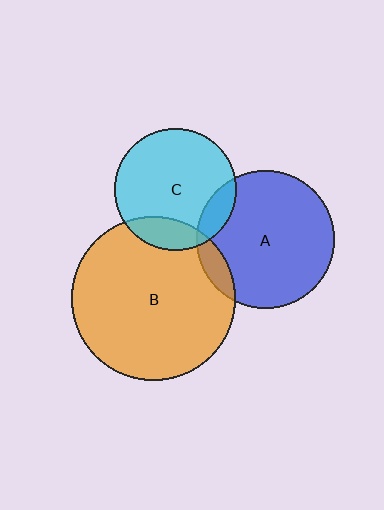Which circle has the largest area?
Circle B (orange).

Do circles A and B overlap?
Yes.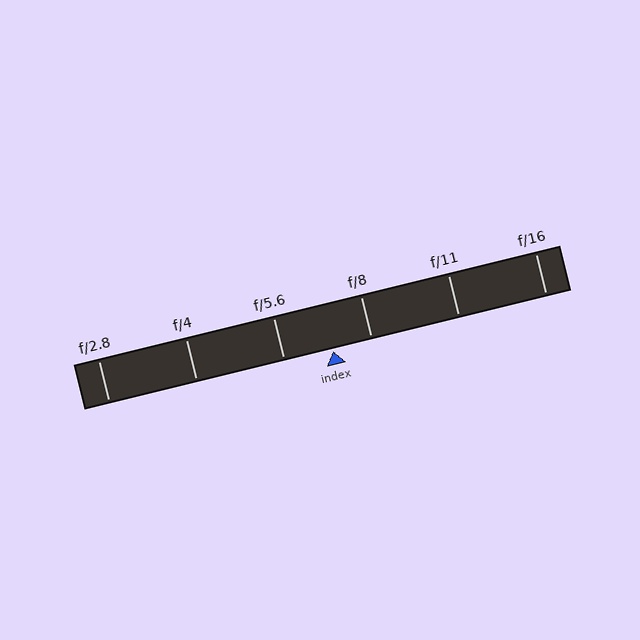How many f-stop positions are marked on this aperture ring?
There are 6 f-stop positions marked.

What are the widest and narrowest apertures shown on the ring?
The widest aperture shown is f/2.8 and the narrowest is f/16.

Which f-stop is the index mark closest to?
The index mark is closest to f/8.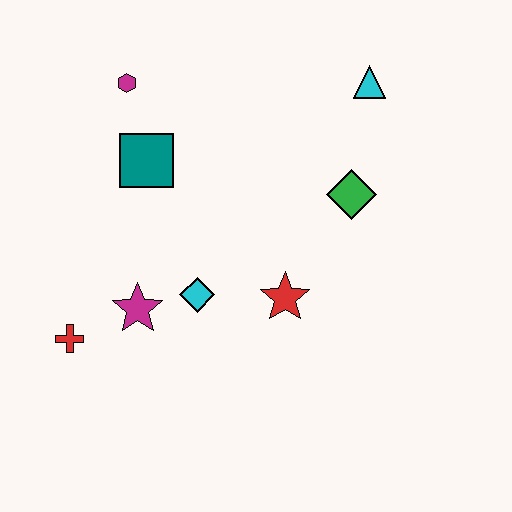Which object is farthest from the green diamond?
The red cross is farthest from the green diamond.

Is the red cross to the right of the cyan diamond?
No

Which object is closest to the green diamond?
The cyan triangle is closest to the green diamond.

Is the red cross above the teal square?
No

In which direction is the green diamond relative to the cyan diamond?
The green diamond is to the right of the cyan diamond.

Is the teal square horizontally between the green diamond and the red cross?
Yes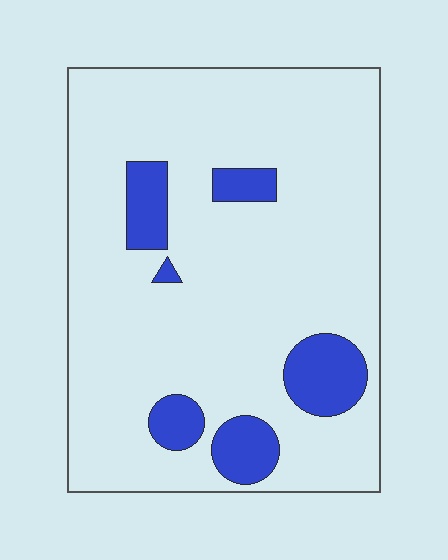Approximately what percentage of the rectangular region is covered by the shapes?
Approximately 15%.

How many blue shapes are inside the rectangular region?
6.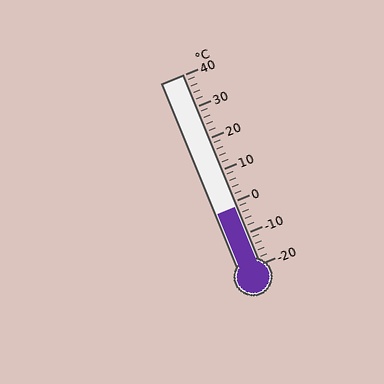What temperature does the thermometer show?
The thermometer shows approximately -2°C.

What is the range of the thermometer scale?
The thermometer scale ranges from -20°C to 40°C.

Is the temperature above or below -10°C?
The temperature is above -10°C.